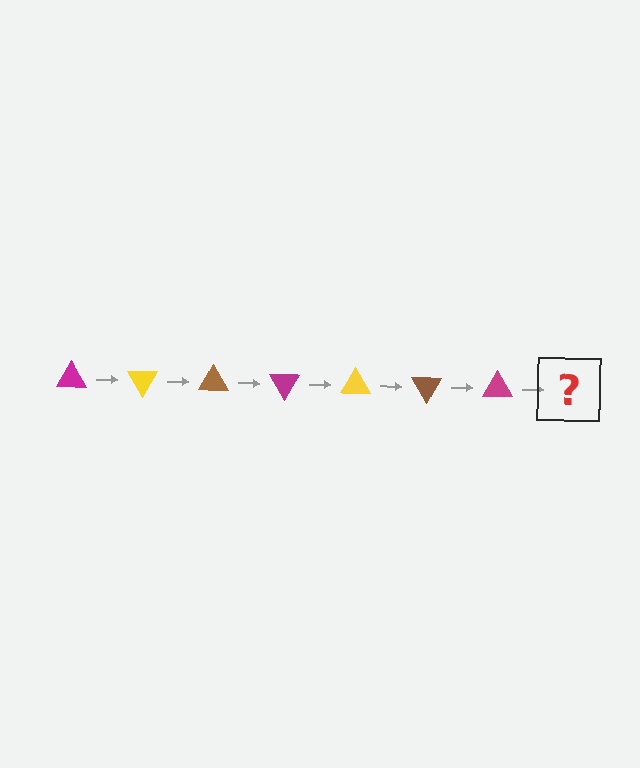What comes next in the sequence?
The next element should be a yellow triangle, rotated 420 degrees from the start.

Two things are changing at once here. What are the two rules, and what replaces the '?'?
The two rules are that it rotates 60 degrees each step and the color cycles through magenta, yellow, and brown. The '?' should be a yellow triangle, rotated 420 degrees from the start.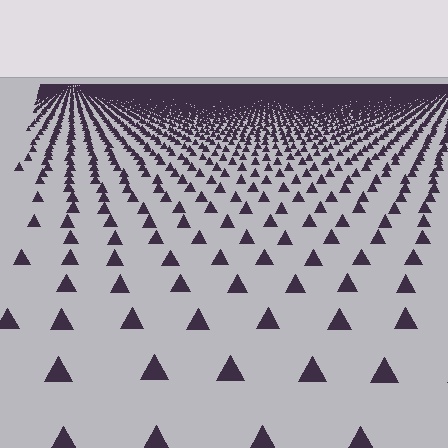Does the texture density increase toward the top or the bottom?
Density increases toward the top.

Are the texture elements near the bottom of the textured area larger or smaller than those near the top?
Larger. Near the bottom, elements are closer to the viewer and appear at a bigger on-screen size.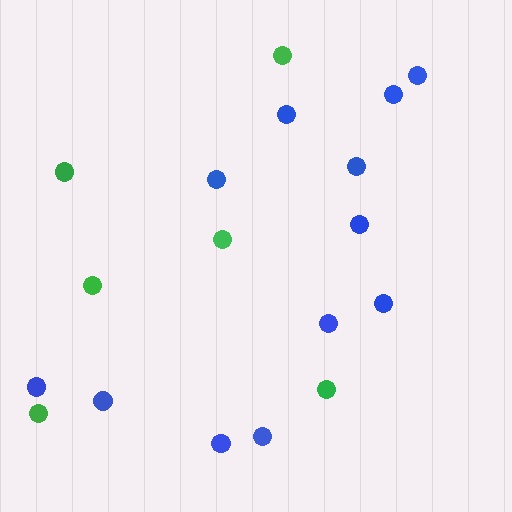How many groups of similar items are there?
There are 2 groups: one group of blue circles (12) and one group of green circles (6).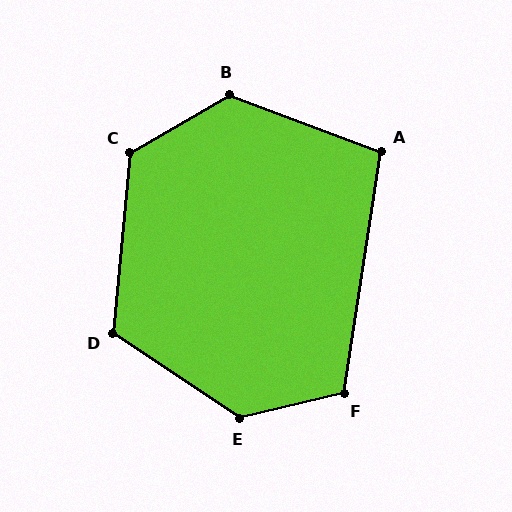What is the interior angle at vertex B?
Approximately 129 degrees (obtuse).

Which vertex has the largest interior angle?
E, at approximately 133 degrees.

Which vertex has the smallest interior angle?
A, at approximately 102 degrees.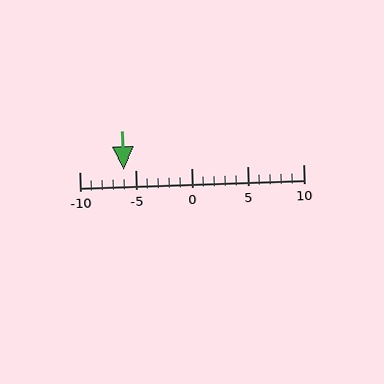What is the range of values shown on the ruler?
The ruler shows values from -10 to 10.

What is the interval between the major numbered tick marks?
The major tick marks are spaced 5 units apart.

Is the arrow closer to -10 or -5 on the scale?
The arrow is closer to -5.